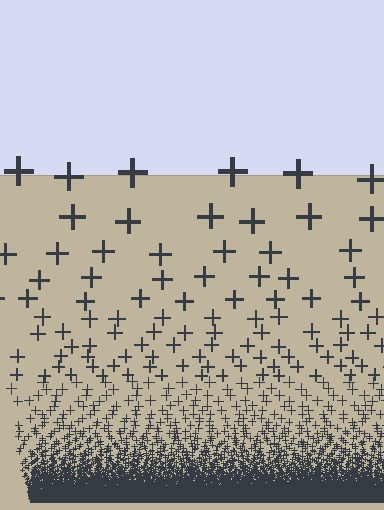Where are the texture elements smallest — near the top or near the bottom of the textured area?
Near the bottom.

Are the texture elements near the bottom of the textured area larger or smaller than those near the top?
Smaller. The gradient is inverted — elements near the bottom are smaller and denser.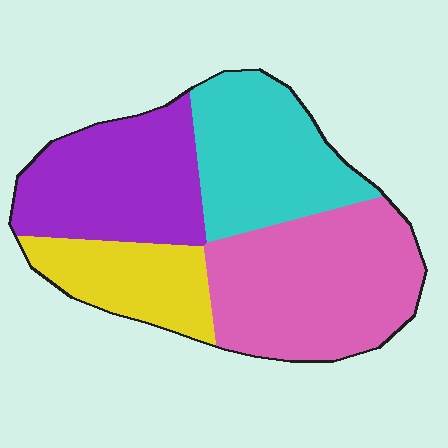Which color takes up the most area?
Pink, at roughly 35%.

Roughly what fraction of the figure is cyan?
Cyan covers roughly 25% of the figure.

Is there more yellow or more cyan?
Cyan.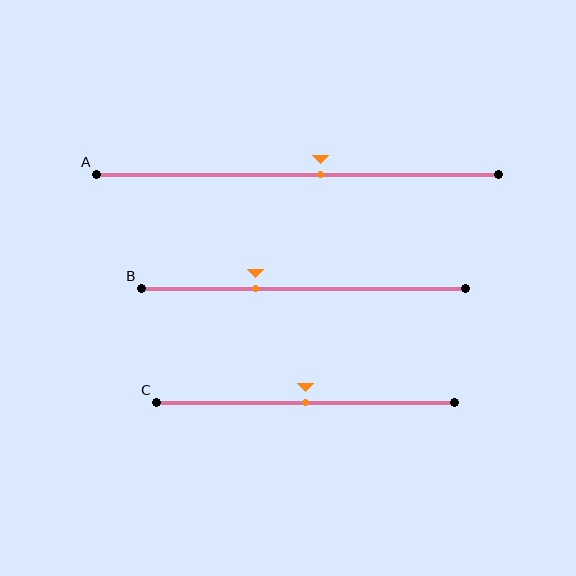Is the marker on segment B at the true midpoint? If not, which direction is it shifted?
No, the marker on segment B is shifted to the left by about 15% of the segment length.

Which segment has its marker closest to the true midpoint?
Segment C has its marker closest to the true midpoint.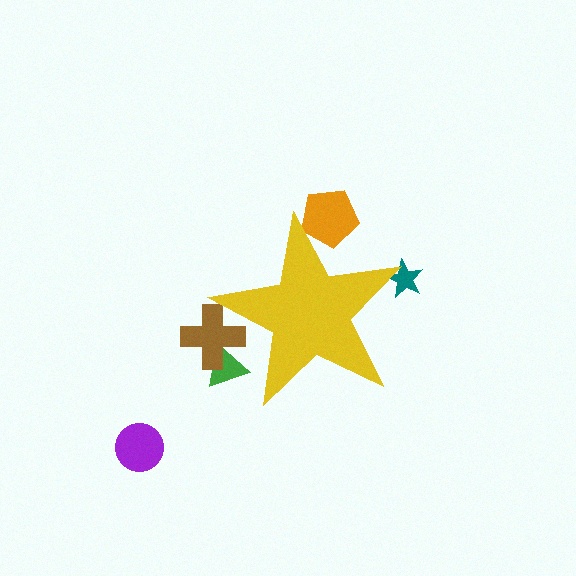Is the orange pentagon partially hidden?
Yes, the orange pentagon is partially hidden behind the yellow star.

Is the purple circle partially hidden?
No, the purple circle is fully visible.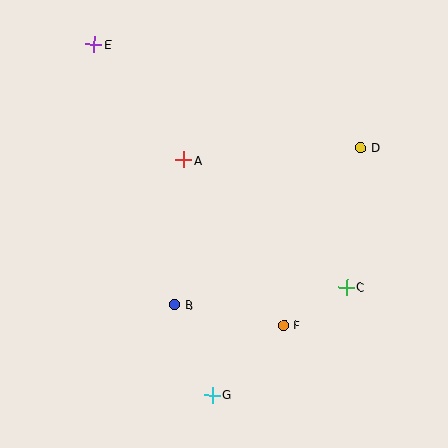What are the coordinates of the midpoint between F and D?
The midpoint between F and D is at (322, 237).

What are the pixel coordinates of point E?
Point E is at (94, 44).